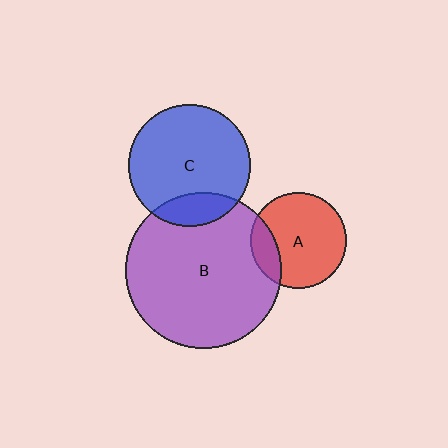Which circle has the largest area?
Circle B (purple).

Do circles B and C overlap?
Yes.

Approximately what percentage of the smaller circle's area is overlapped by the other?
Approximately 15%.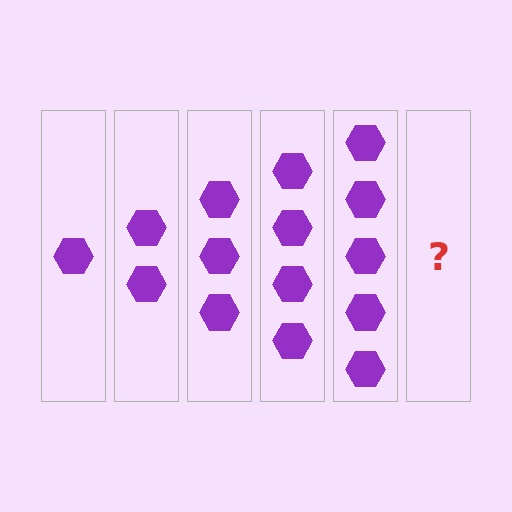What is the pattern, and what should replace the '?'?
The pattern is that each step adds one more hexagon. The '?' should be 6 hexagons.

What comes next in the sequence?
The next element should be 6 hexagons.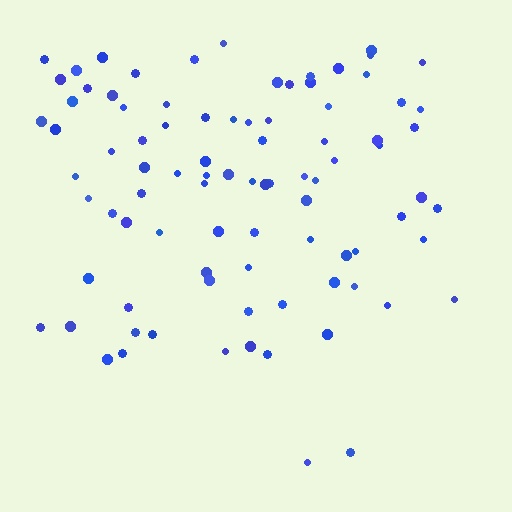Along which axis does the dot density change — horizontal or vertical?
Vertical.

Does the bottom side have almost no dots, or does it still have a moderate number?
Still a moderate number, just noticeably fewer than the top.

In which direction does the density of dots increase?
From bottom to top, with the top side densest.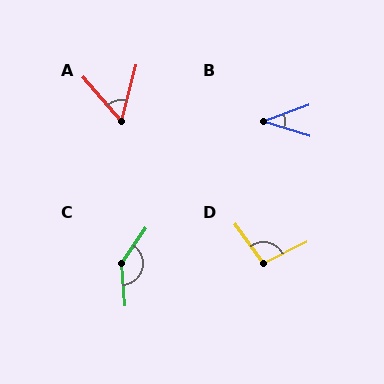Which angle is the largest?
C, at approximately 142 degrees.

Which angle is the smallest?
B, at approximately 37 degrees.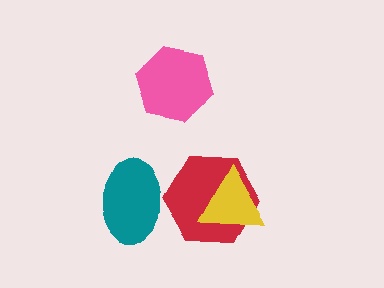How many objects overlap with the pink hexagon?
0 objects overlap with the pink hexagon.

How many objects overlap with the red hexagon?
2 objects overlap with the red hexagon.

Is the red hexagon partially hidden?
Yes, it is partially covered by another shape.